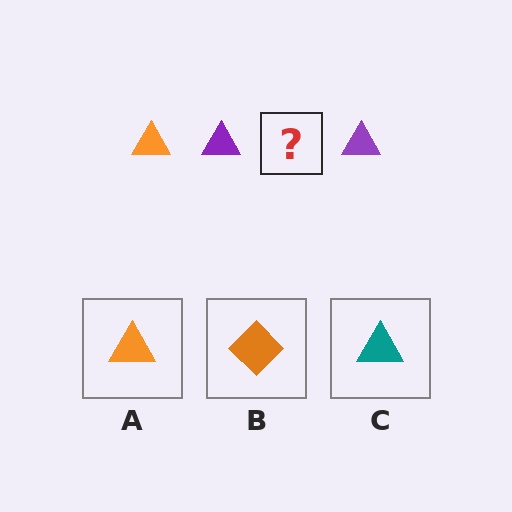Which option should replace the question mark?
Option A.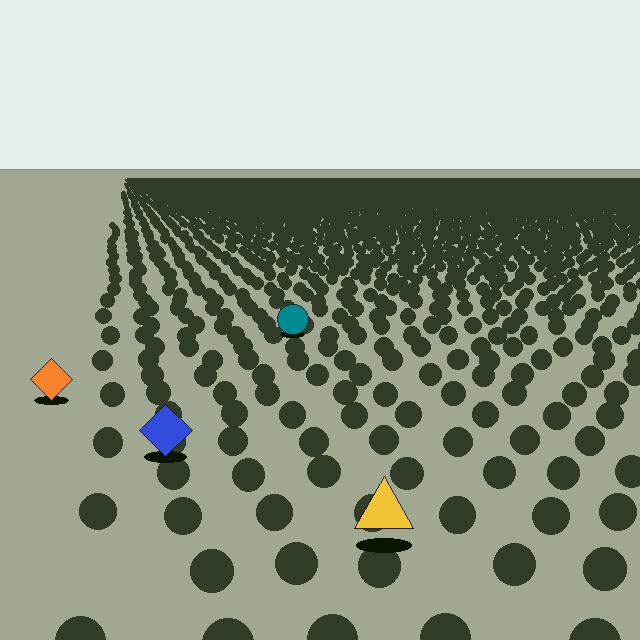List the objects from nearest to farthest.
From nearest to farthest: the yellow triangle, the blue diamond, the orange diamond, the teal circle.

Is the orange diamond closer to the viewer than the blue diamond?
No. The blue diamond is closer — you can tell from the texture gradient: the ground texture is coarser near it.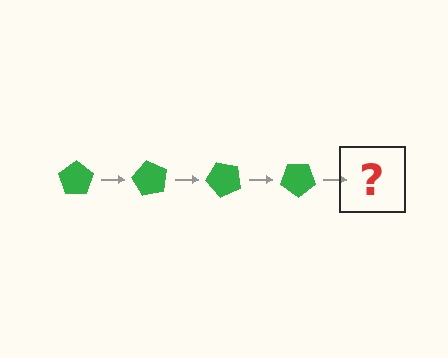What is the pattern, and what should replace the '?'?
The pattern is that the pentagon rotates 60 degrees each step. The '?' should be a green pentagon rotated 240 degrees.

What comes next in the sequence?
The next element should be a green pentagon rotated 240 degrees.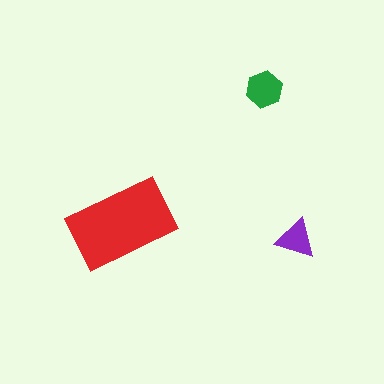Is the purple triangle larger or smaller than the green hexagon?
Smaller.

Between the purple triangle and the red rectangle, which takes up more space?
The red rectangle.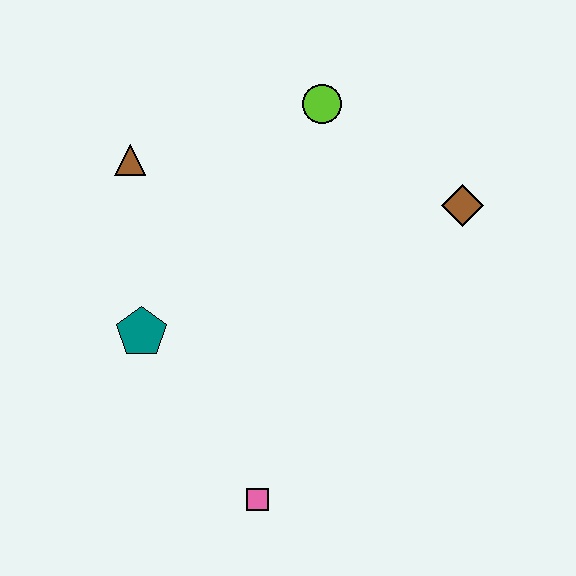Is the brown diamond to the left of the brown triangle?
No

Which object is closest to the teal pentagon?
The brown triangle is closest to the teal pentagon.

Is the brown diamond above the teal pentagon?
Yes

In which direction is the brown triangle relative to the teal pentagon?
The brown triangle is above the teal pentagon.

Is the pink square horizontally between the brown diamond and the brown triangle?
Yes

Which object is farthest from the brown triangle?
The pink square is farthest from the brown triangle.